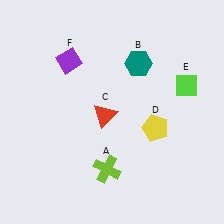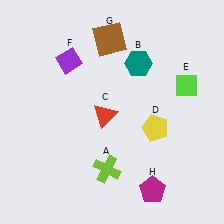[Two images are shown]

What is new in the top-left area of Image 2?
A brown square (G) was added in the top-left area of Image 2.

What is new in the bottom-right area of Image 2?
A magenta pentagon (H) was added in the bottom-right area of Image 2.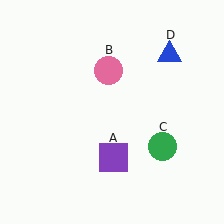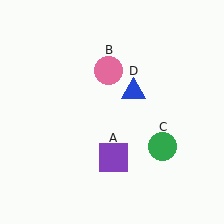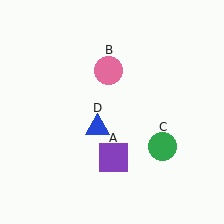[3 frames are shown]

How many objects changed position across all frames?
1 object changed position: blue triangle (object D).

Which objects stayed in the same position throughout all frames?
Purple square (object A) and pink circle (object B) and green circle (object C) remained stationary.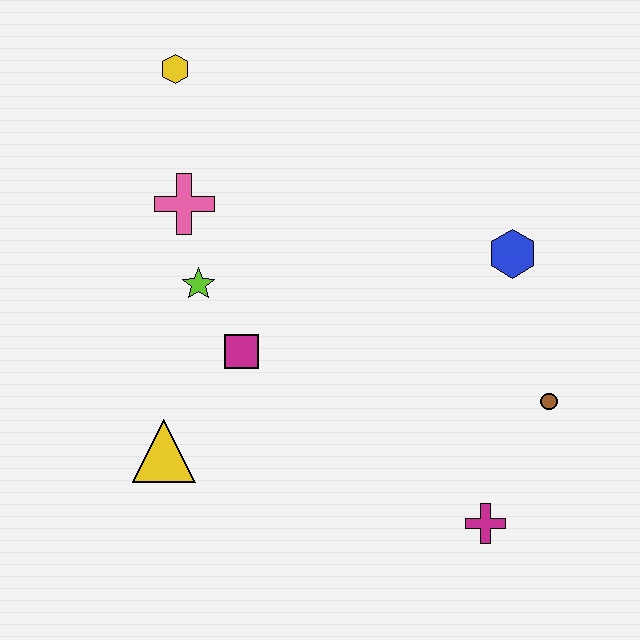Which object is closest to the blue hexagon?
The brown circle is closest to the blue hexagon.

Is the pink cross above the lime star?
Yes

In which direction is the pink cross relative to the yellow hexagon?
The pink cross is below the yellow hexagon.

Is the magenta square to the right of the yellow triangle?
Yes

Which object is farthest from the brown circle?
The yellow hexagon is farthest from the brown circle.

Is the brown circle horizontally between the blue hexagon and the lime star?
No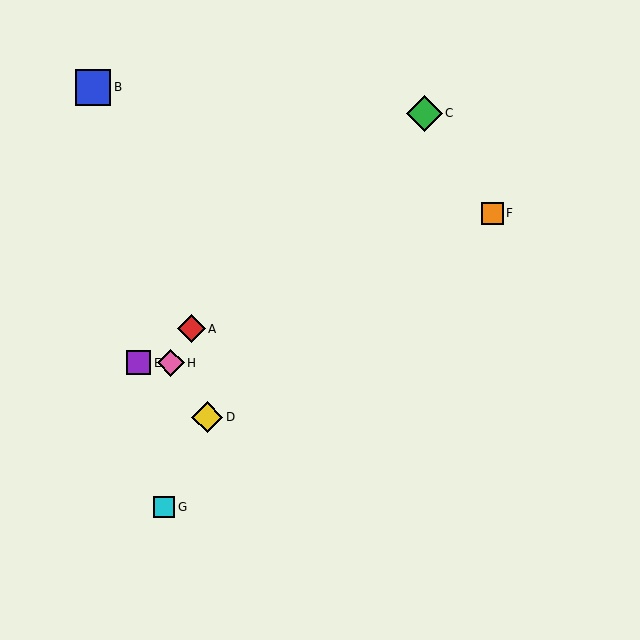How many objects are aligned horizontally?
2 objects (E, H) are aligned horizontally.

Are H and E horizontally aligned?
Yes, both are at y≈363.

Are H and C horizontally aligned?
No, H is at y≈363 and C is at y≈113.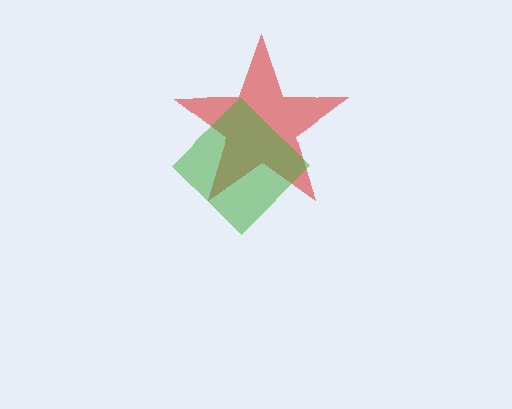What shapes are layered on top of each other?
The layered shapes are: a red star, a green diamond.